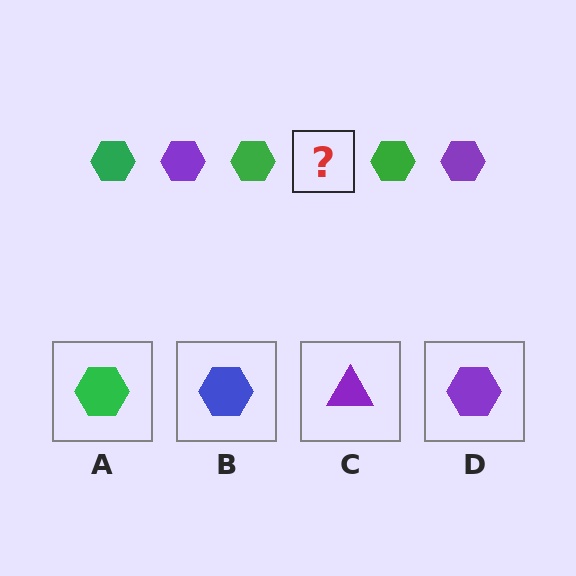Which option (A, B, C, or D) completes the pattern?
D.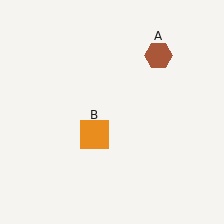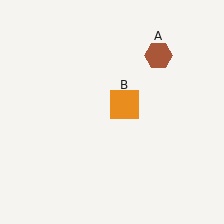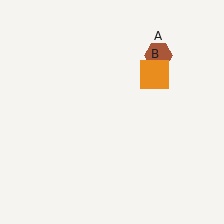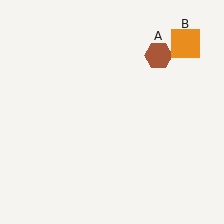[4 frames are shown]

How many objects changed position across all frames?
1 object changed position: orange square (object B).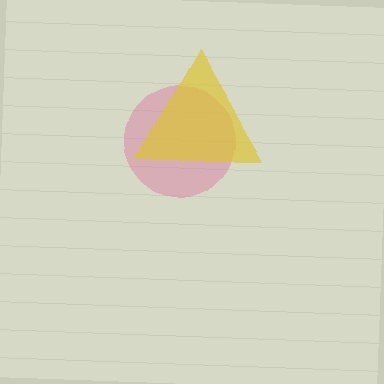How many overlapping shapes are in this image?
There are 2 overlapping shapes in the image.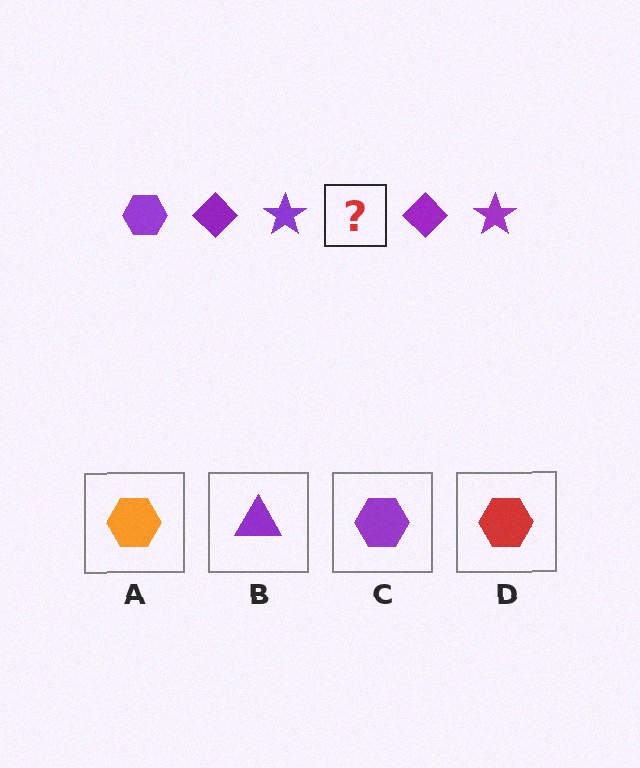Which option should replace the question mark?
Option C.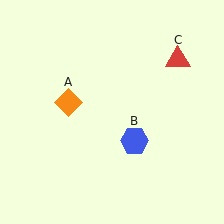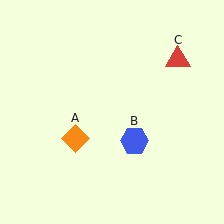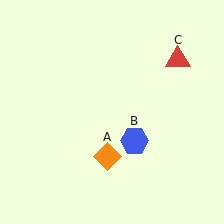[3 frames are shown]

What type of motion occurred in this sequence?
The orange diamond (object A) rotated counterclockwise around the center of the scene.